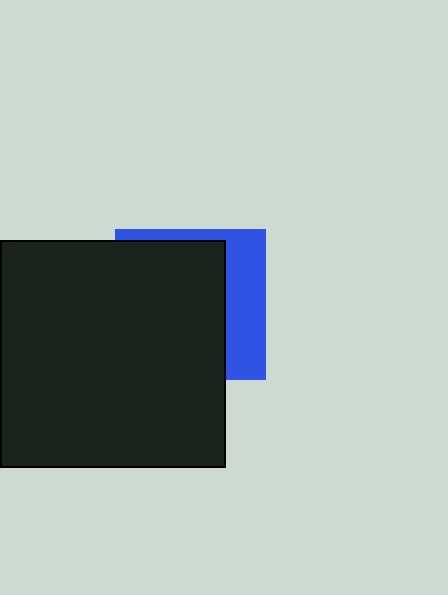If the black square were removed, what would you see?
You would see the complete blue square.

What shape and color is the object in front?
The object in front is a black square.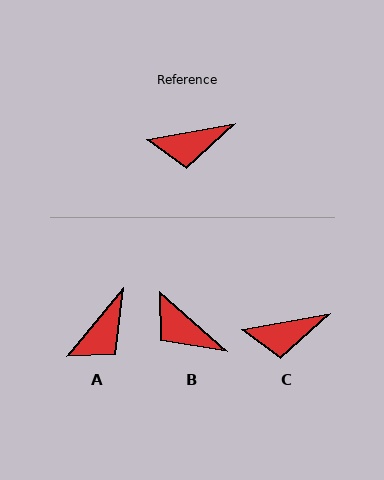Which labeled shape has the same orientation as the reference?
C.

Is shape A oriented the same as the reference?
No, it is off by about 40 degrees.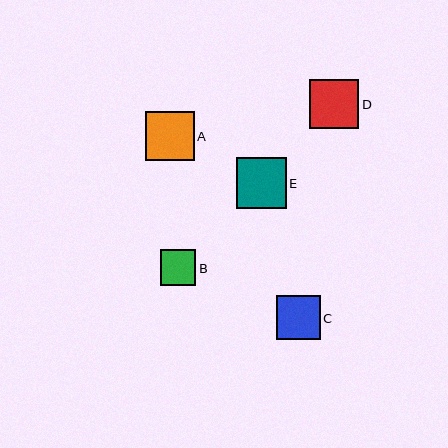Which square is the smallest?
Square B is the smallest with a size of approximately 36 pixels.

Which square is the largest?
Square E is the largest with a size of approximately 50 pixels.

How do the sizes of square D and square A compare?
Square D and square A are approximately the same size.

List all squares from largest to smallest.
From largest to smallest: E, D, A, C, B.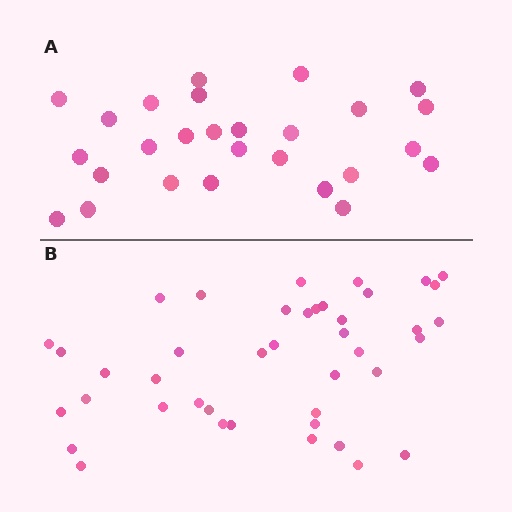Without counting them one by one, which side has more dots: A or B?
Region B (the bottom region) has more dots.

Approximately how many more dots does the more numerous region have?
Region B has approximately 15 more dots than region A.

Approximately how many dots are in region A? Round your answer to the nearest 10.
About 30 dots. (The exact count is 27, which rounds to 30.)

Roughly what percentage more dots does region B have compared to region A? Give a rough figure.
About 55% more.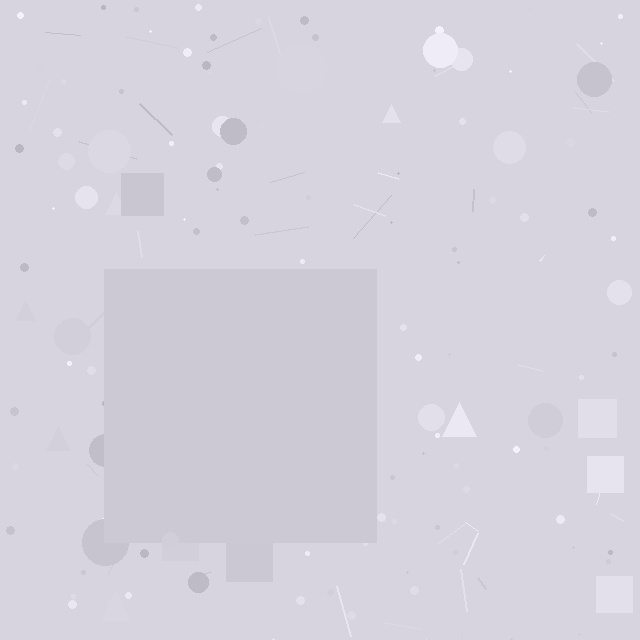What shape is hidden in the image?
A square is hidden in the image.